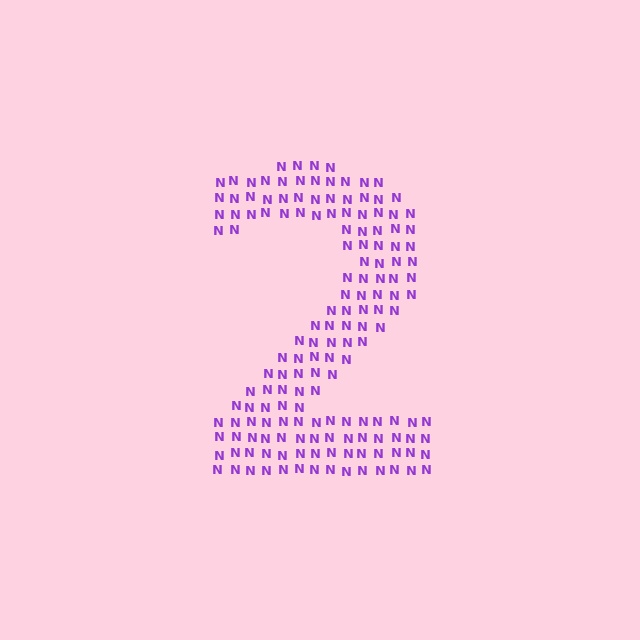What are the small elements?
The small elements are letter N's.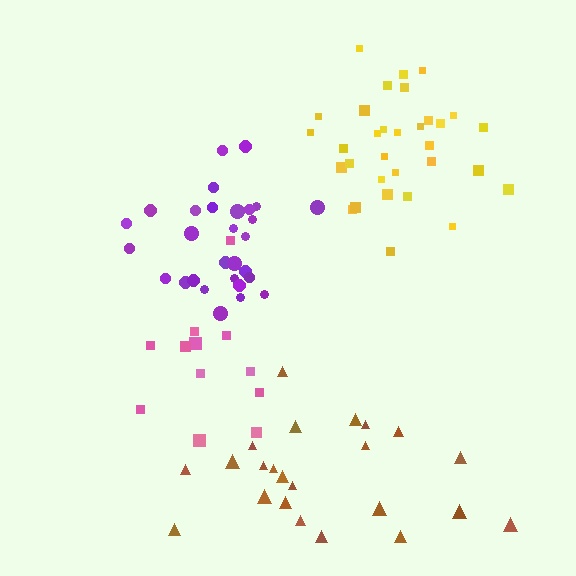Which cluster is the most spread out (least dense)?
Pink.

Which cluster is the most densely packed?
Yellow.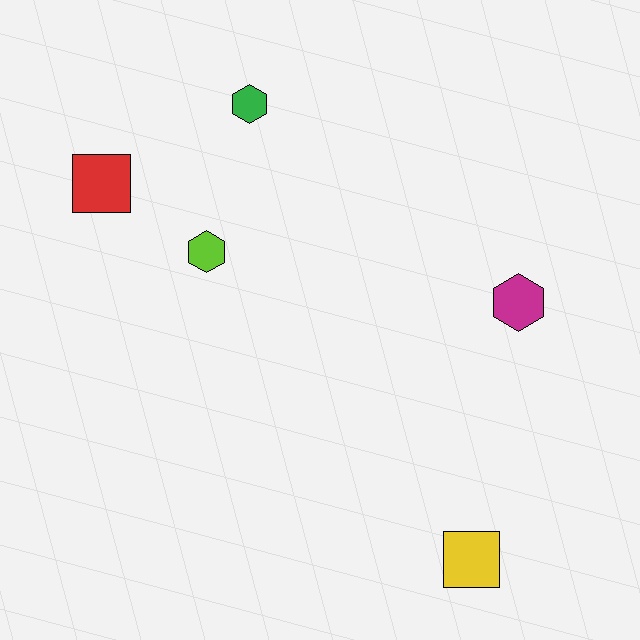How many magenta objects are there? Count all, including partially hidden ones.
There is 1 magenta object.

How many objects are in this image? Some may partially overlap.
There are 5 objects.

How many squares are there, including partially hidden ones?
There are 2 squares.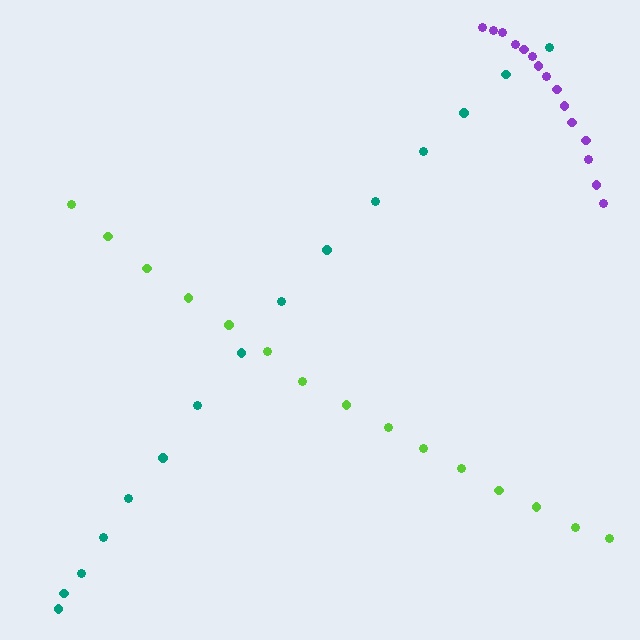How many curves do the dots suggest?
There are 3 distinct paths.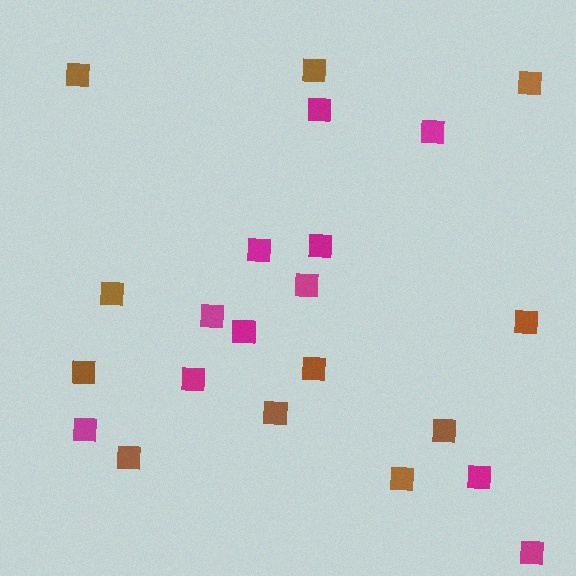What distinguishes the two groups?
There are 2 groups: one group of magenta squares (11) and one group of brown squares (11).